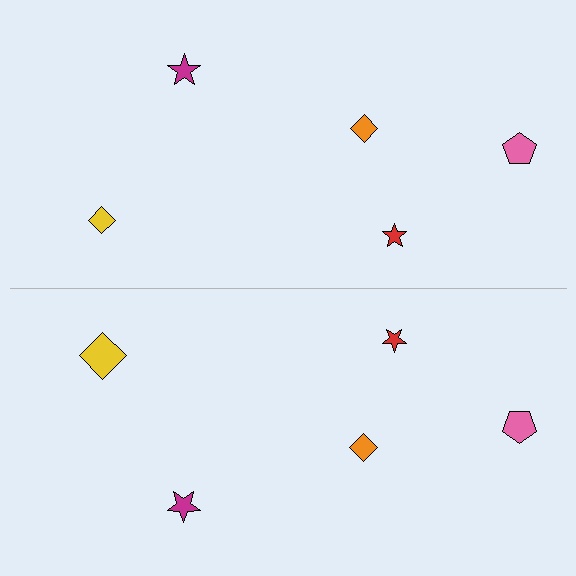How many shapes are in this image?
There are 10 shapes in this image.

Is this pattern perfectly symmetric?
No, the pattern is not perfectly symmetric. The yellow diamond on the bottom side has a different size than its mirror counterpart.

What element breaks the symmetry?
The yellow diamond on the bottom side has a different size than its mirror counterpart.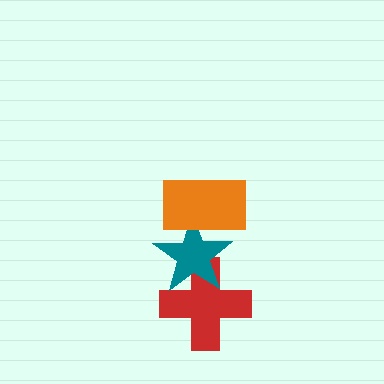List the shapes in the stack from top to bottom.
From top to bottom: the orange rectangle, the teal star, the red cross.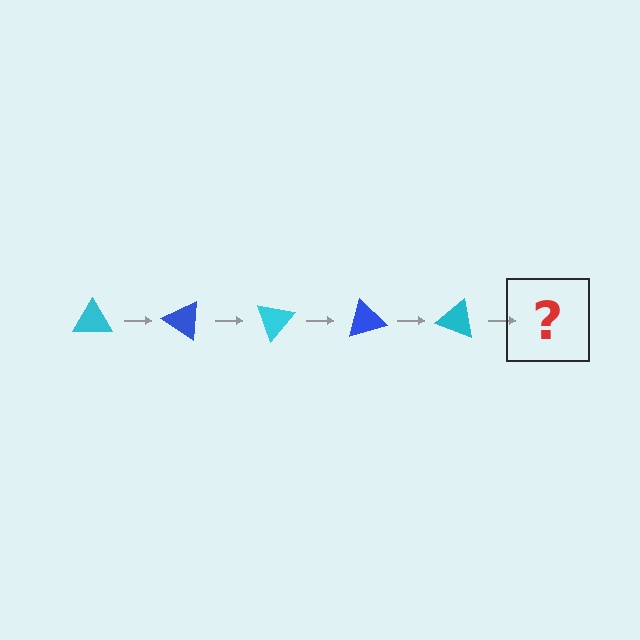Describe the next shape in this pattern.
It should be a blue triangle, rotated 175 degrees from the start.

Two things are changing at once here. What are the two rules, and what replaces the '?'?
The two rules are that it rotates 35 degrees each step and the color cycles through cyan and blue. The '?' should be a blue triangle, rotated 175 degrees from the start.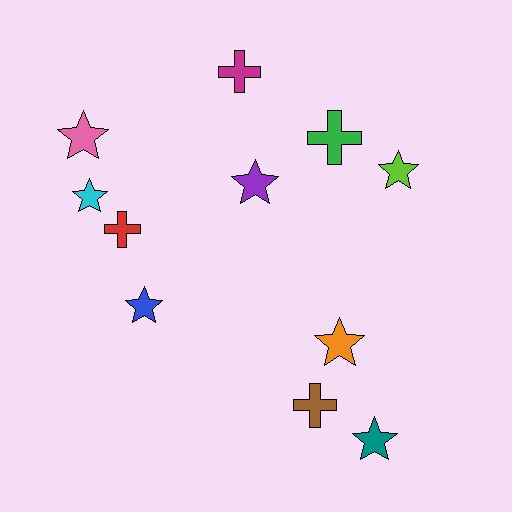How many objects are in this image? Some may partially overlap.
There are 11 objects.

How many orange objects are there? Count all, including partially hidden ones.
There is 1 orange object.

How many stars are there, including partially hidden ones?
There are 7 stars.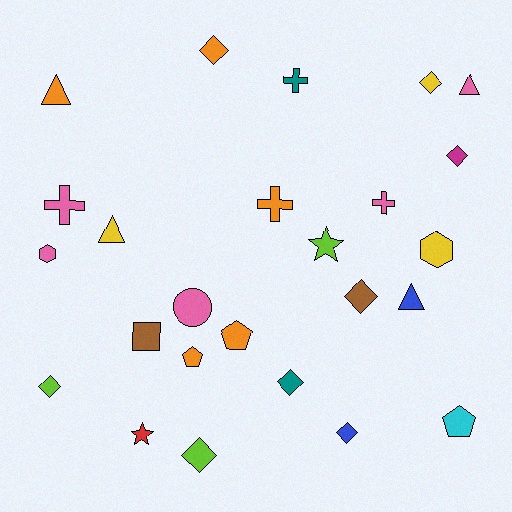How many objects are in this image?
There are 25 objects.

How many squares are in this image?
There is 1 square.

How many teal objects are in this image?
There are 2 teal objects.